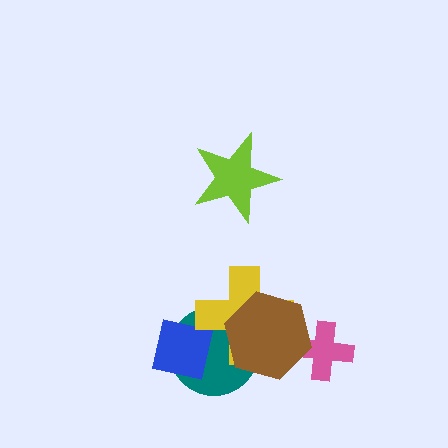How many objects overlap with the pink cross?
1 object overlaps with the pink cross.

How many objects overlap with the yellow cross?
3 objects overlap with the yellow cross.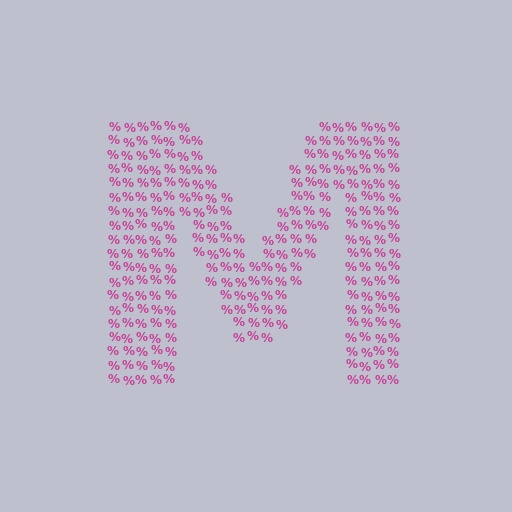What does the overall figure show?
The overall figure shows the letter M.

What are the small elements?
The small elements are percent signs.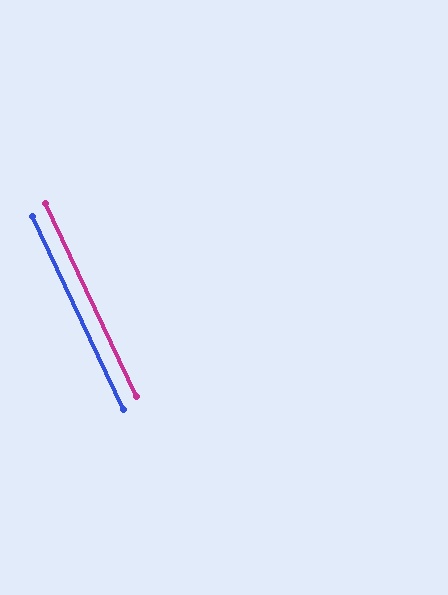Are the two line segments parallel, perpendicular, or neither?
Parallel — their directions differ by only 0.2°.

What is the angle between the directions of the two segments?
Approximately 0 degrees.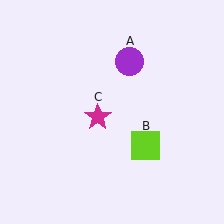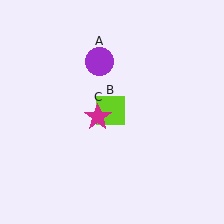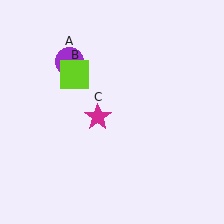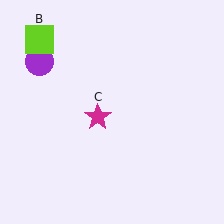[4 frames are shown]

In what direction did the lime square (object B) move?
The lime square (object B) moved up and to the left.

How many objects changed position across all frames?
2 objects changed position: purple circle (object A), lime square (object B).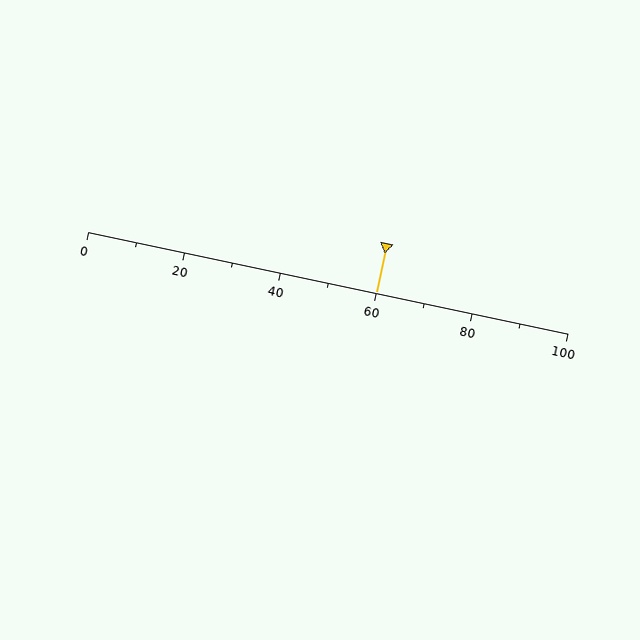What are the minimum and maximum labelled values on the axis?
The axis runs from 0 to 100.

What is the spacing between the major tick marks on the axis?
The major ticks are spaced 20 apart.